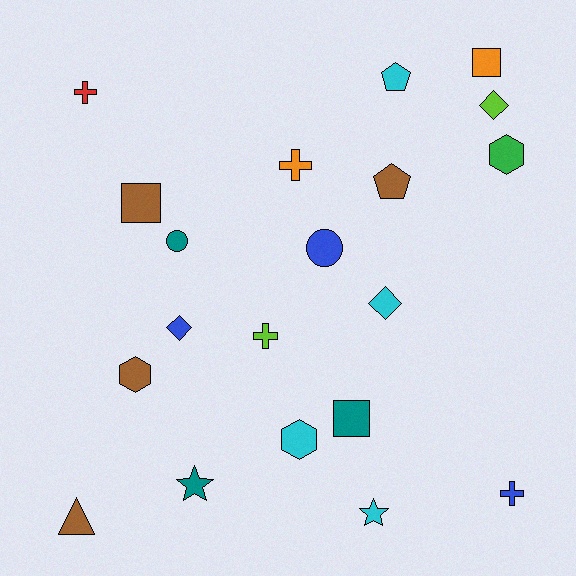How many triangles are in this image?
There is 1 triangle.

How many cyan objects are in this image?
There are 4 cyan objects.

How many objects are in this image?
There are 20 objects.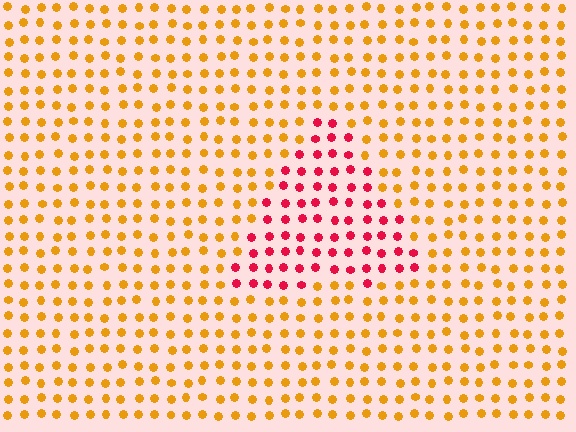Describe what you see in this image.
The image is filled with small orange elements in a uniform arrangement. A triangle-shaped region is visible where the elements are tinted to a slightly different hue, forming a subtle color boundary.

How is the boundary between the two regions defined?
The boundary is defined purely by a slight shift in hue (about 54 degrees). Spacing, size, and orientation are identical on both sides.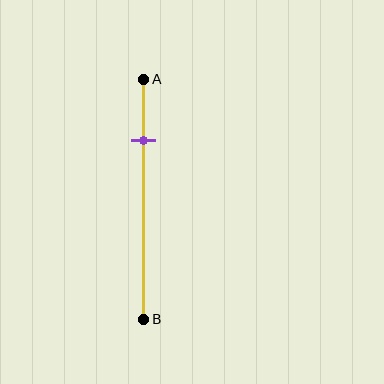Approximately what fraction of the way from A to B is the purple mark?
The purple mark is approximately 25% of the way from A to B.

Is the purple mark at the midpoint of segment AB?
No, the mark is at about 25% from A, not at the 50% midpoint.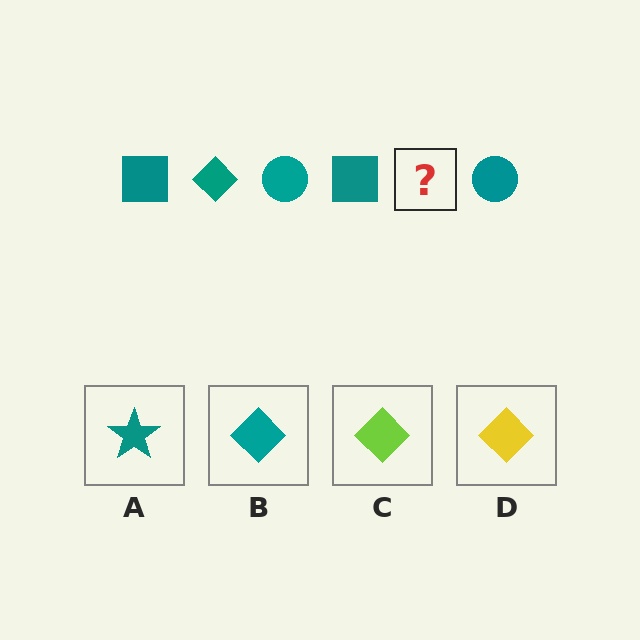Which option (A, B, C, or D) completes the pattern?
B.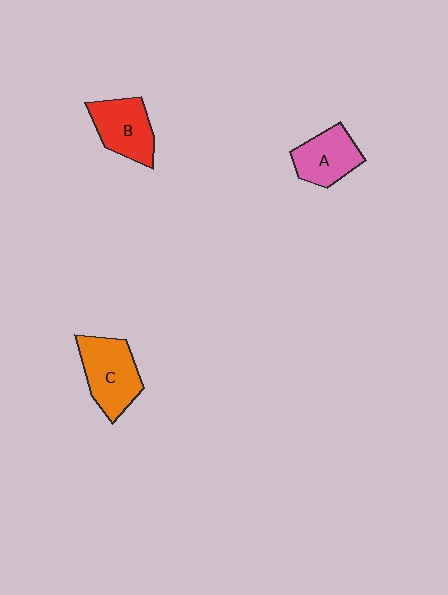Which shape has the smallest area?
Shape A (pink).